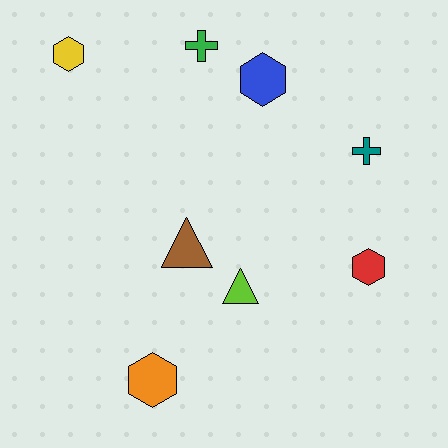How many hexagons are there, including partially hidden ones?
There are 4 hexagons.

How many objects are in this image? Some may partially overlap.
There are 8 objects.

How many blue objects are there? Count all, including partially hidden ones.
There is 1 blue object.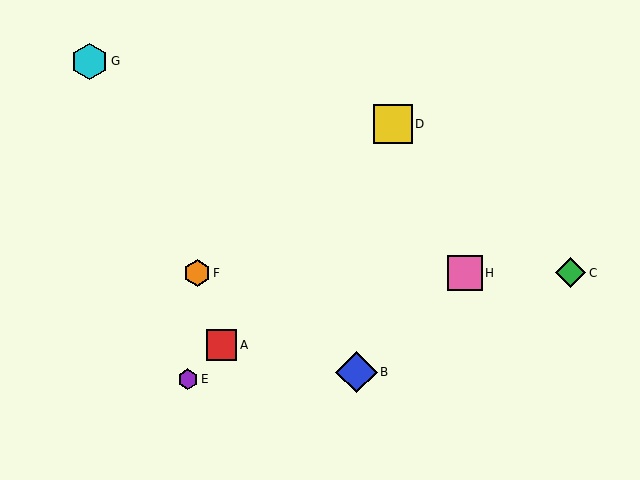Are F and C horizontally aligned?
Yes, both are at y≈273.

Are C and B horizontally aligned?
No, C is at y≈273 and B is at y≈372.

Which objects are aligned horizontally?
Objects C, F, H are aligned horizontally.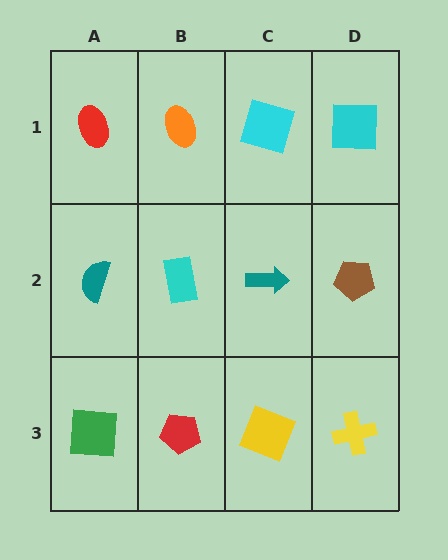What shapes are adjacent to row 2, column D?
A cyan square (row 1, column D), a yellow cross (row 3, column D), a teal arrow (row 2, column C).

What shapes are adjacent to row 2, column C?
A cyan square (row 1, column C), a yellow square (row 3, column C), a cyan rectangle (row 2, column B), a brown pentagon (row 2, column D).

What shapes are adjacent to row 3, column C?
A teal arrow (row 2, column C), a red pentagon (row 3, column B), a yellow cross (row 3, column D).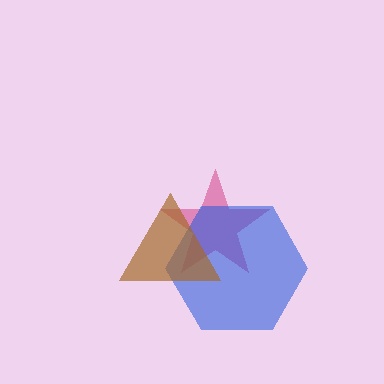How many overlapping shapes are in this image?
There are 3 overlapping shapes in the image.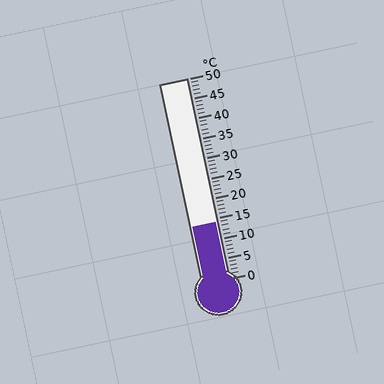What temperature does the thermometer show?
The thermometer shows approximately 14°C.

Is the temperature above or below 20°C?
The temperature is below 20°C.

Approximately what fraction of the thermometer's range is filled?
The thermometer is filled to approximately 30% of its range.